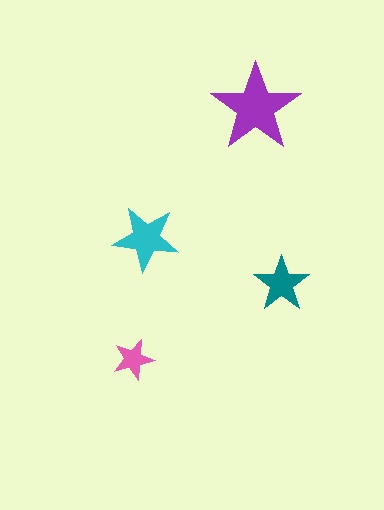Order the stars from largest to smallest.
the purple one, the cyan one, the teal one, the pink one.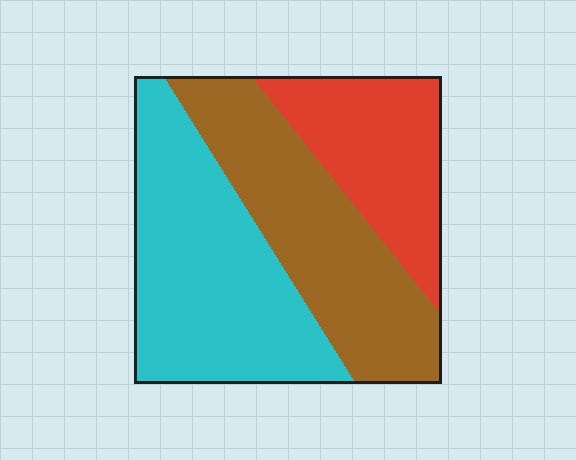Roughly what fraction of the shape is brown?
Brown takes up about one third (1/3) of the shape.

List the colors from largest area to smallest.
From largest to smallest: cyan, brown, red.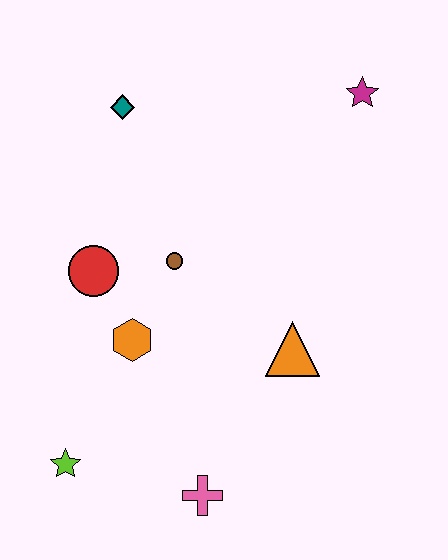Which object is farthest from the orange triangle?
The teal diamond is farthest from the orange triangle.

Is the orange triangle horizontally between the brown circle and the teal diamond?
No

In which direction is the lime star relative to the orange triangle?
The lime star is to the left of the orange triangle.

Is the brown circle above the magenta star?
No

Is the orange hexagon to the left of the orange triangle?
Yes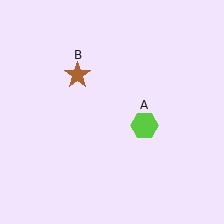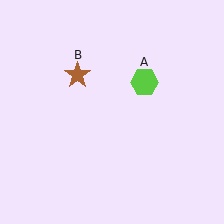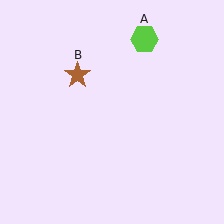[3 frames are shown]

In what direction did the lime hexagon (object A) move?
The lime hexagon (object A) moved up.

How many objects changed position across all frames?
1 object changed position: lime hexagon (object A).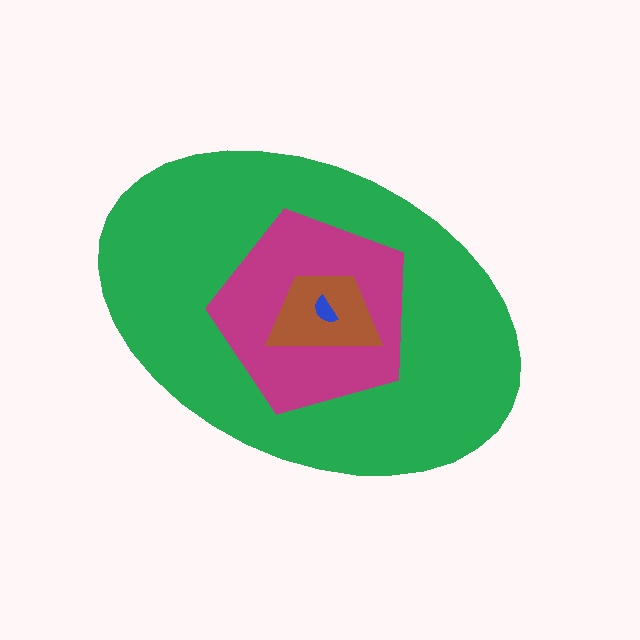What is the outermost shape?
The green ellipse.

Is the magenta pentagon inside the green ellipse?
Yes.